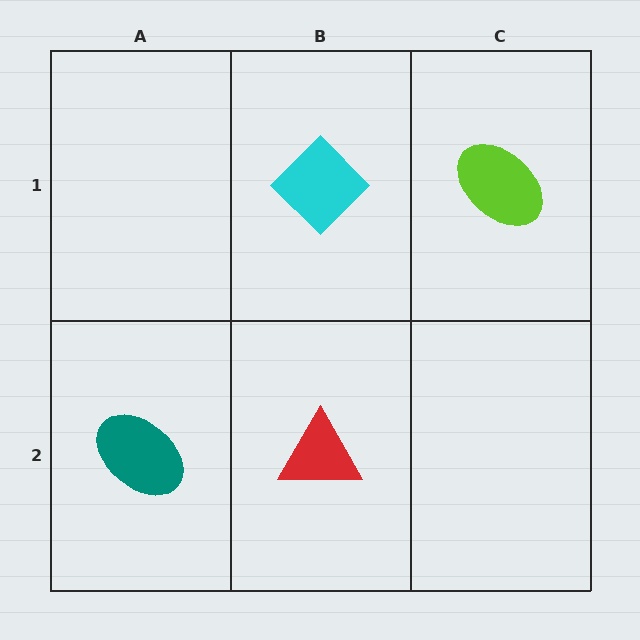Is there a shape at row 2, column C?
No, that cell is empty.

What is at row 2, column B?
A red triangle.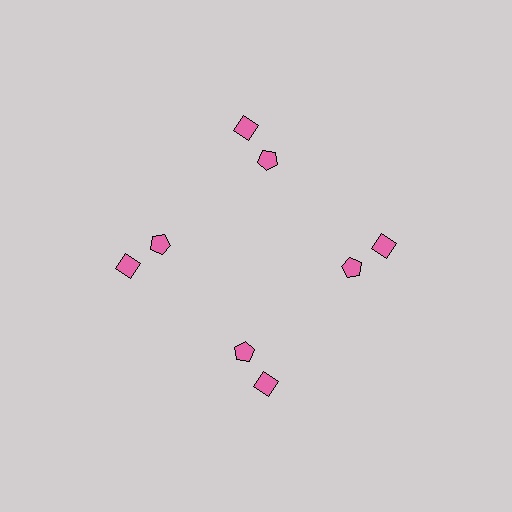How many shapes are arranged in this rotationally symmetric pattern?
There are 8 shapes, arranged in 4 groups of 2.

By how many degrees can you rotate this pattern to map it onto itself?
The pattern maps onto itself every 90 degrees of rotation.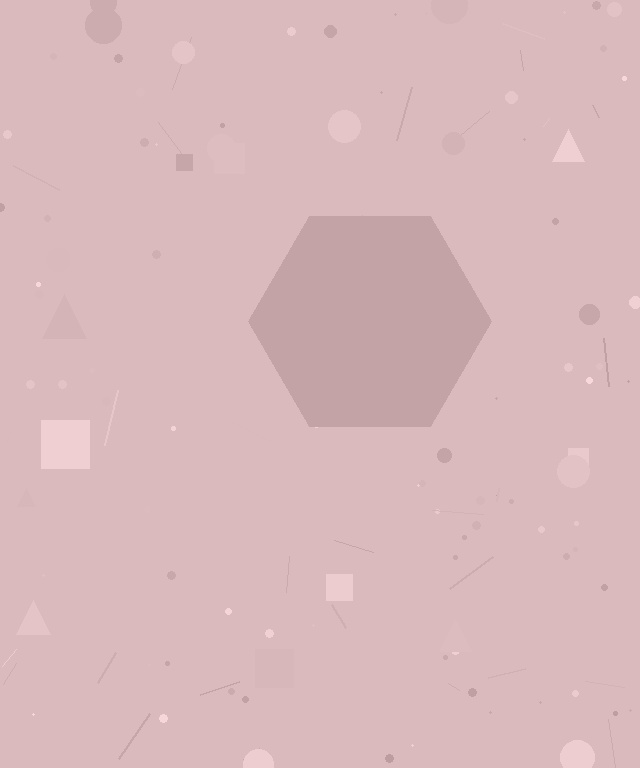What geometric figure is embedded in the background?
A hexagon is embedded in the background.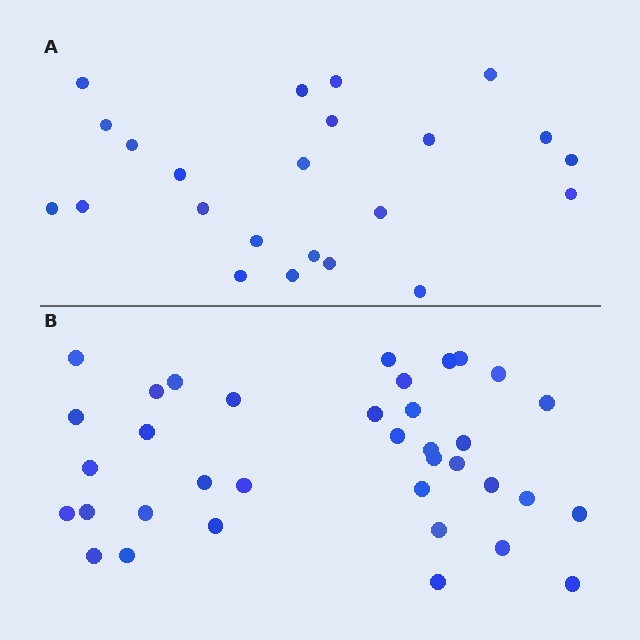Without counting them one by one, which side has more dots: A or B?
Region B (the bottom region) has more dots.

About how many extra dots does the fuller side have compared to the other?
Region B has approximately 15 more dots than region A.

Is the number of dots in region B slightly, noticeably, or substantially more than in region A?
Region B has substantially more. The ratio is roughly 1.6 to 1.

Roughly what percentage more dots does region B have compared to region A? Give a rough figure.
About 55% more.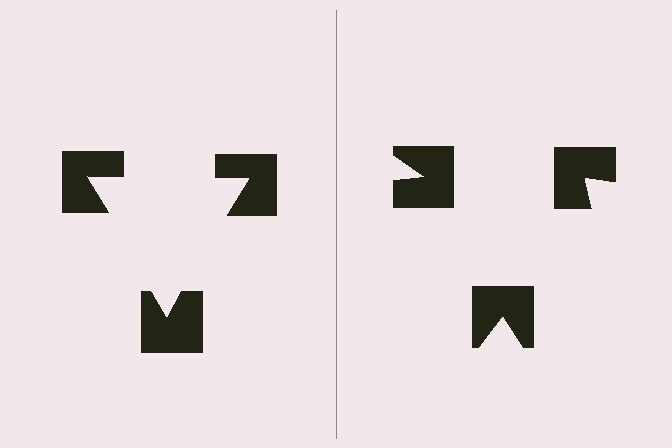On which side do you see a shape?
An illusory triangle appears on the left side. On the right side the wedge cuts are rotated, so no coherent shape forms.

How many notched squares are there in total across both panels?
6 — 3 on each side.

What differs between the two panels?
The notched squares are positioned identically on both sides; only the wedge orientations differ. On the left they align to a triangle; on the right they are misaligned.